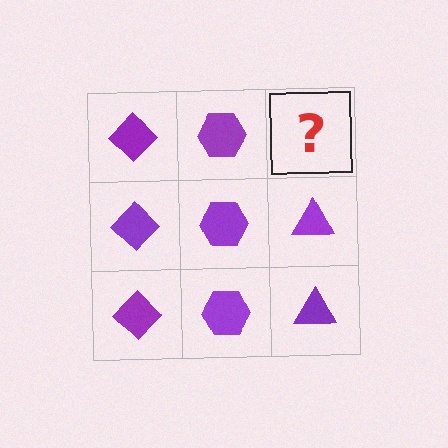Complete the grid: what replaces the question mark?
The question mark should be replaced with a purple triangle.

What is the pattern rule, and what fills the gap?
The rule is that each column has a consistent shape. The gap should be filled with a purple triangle.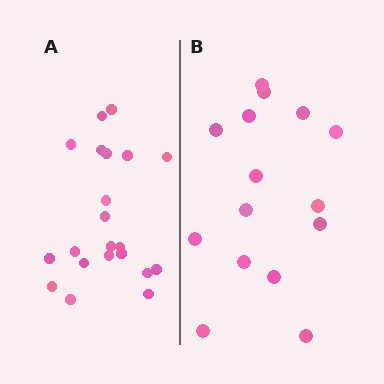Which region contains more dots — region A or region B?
Region A (the left region) has more dots.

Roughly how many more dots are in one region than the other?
Region A has about 6 more dots than region B.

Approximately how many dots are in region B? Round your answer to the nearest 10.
About 20 dots. (The exact count is 15, which rounds to 20.)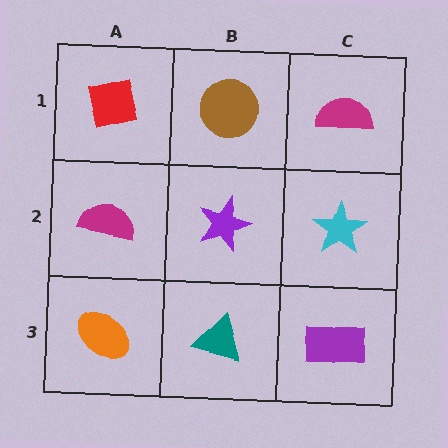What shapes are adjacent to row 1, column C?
A cyan star (row 2, column C), a brown circle (row 1, column B).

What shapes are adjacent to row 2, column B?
A brown circle (row 1, column B), a teal triangle (row 3, column B), a magenta semicircle (row 2, column A), a cyan star (row 2, column C).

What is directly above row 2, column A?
A red square.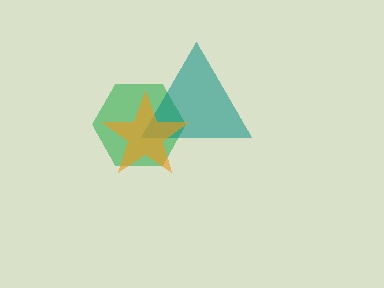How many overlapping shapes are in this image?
There are 3 overlapping shapes in the image.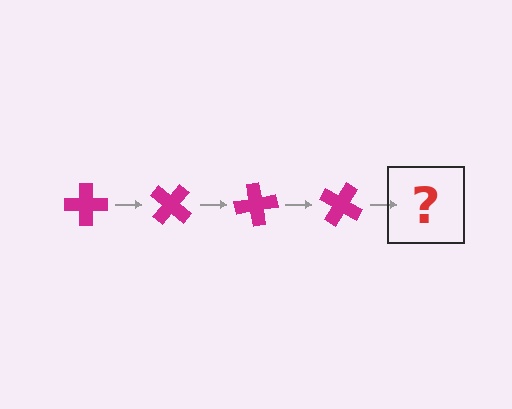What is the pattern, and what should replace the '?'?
The pattern is that the cross rotates 40 degrees each step. The '?' should be a magenta cross rotated 160 degrees.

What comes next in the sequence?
The next element should be a magenta cross rotated 160 degrees.